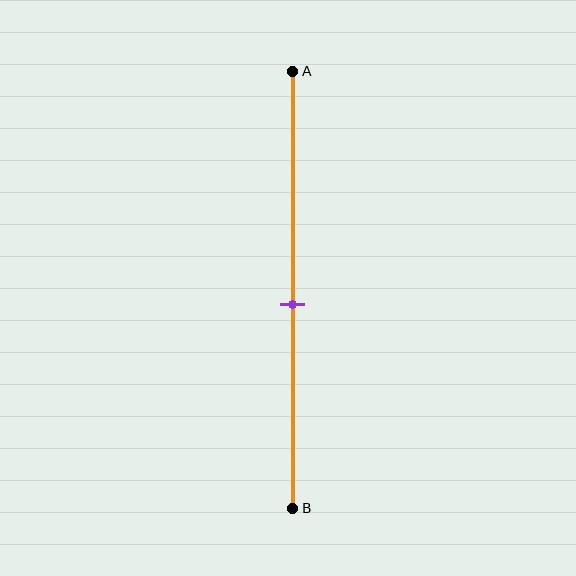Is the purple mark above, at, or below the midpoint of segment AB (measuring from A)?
The purple mark is below the midpoint of segment AB.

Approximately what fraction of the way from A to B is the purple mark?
The purple mark is approximately 55% of the way from A to B.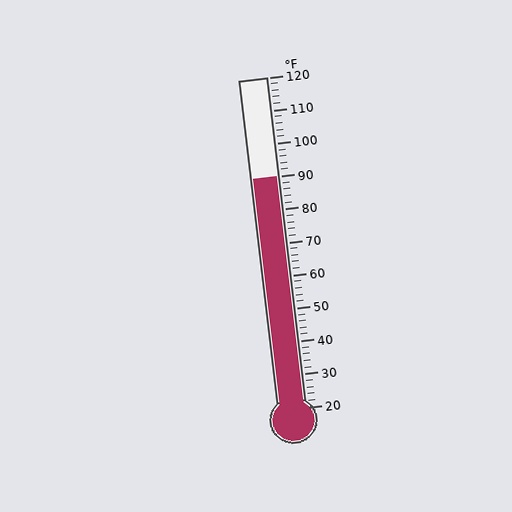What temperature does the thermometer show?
The thermometer shows approximately 90°F.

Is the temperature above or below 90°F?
The temperature is at 90°F.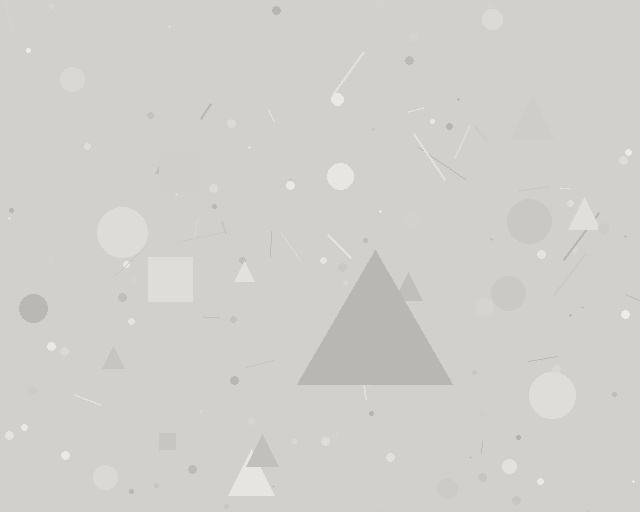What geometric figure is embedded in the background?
A triangle is embedded in the background.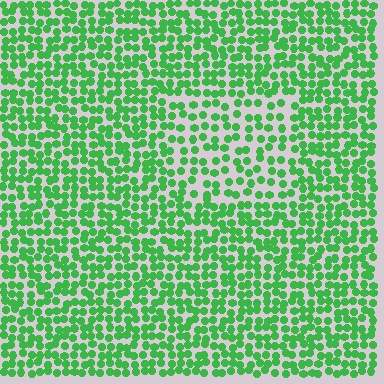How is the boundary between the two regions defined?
The boundary is defined by a change in element density (approximately 1.6x ratio). All elements are the same color, size, and shape.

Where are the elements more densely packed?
The elements are more densely packed outside the rectangle boundary.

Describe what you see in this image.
The image contains small green elements arranged at two different densities. A rectangle-shaped region is visible where the elements are less densely packed than the surrounding area.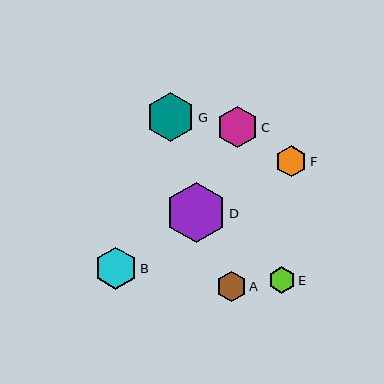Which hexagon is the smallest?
Hexagon E is the smallest with a size of approximately 26 pixels.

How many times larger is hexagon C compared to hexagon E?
Hexagon C is approximately 1.6 times the size of hexagon E.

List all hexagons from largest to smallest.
From largest to smallest: D, G, B, C, F, A, E.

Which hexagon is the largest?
Hexagon D is the largest with a size of approximately 61 pixels.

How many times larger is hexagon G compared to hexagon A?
Hexagon G is approximately 1.6 times the size of hexagon A.